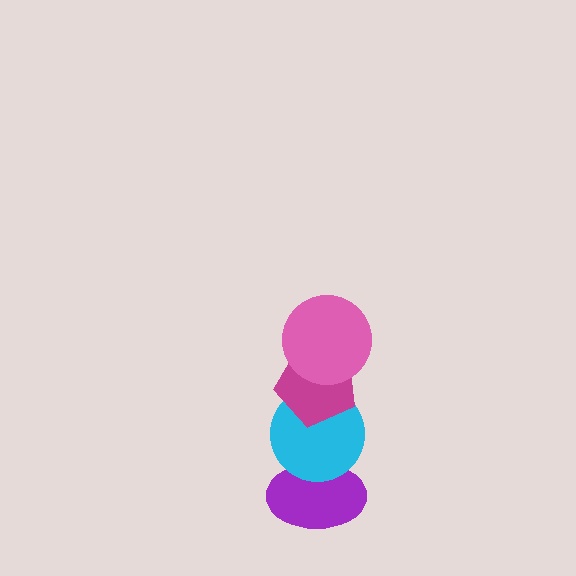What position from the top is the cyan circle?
The cyan circle is 3rd from the top.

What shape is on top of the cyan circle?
The magenta pentagon is on top of the cyan circle.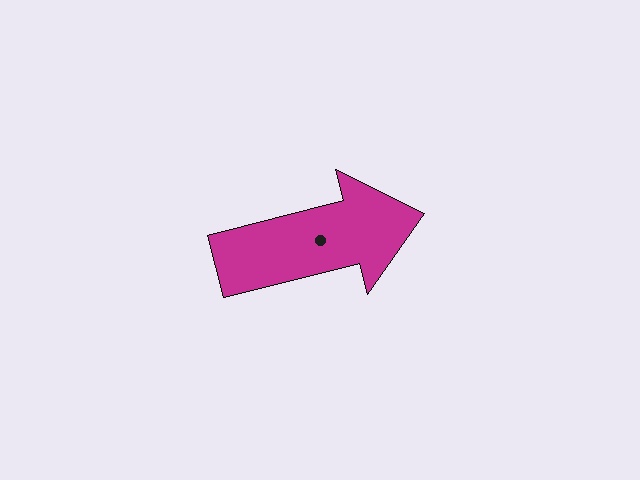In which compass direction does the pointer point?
East.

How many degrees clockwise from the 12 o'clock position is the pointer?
Approximately 76 degrees.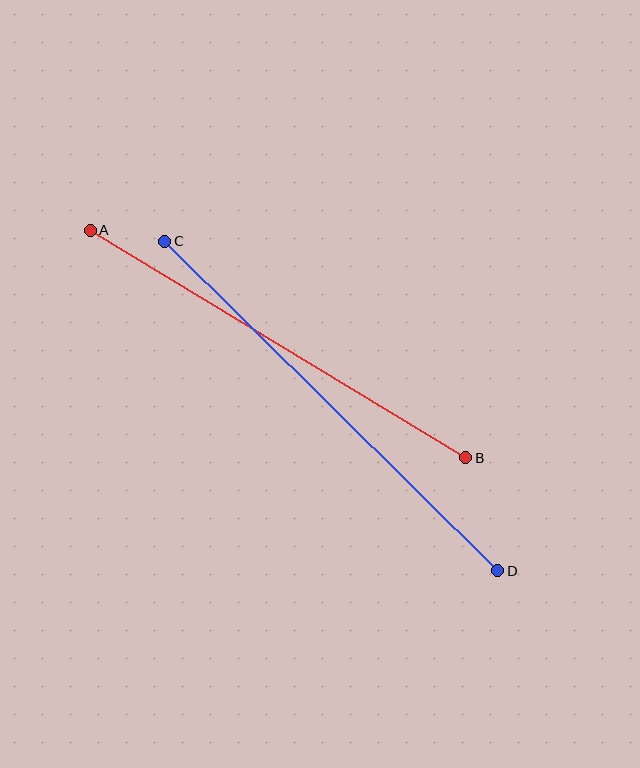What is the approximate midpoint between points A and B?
The midpoint is at approximately (278, 344) pixels.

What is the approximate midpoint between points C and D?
The midpoint is at approximately (331, 406) pixels.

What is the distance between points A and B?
The distance is approximately 439 pixels.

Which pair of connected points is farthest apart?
Points C and D are farthest apart.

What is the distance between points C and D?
The distance is approximately 469 pixels.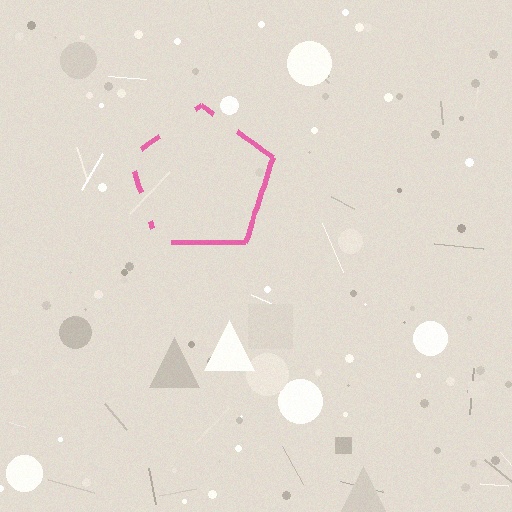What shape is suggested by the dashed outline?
The dashed outline suggests a pentagon.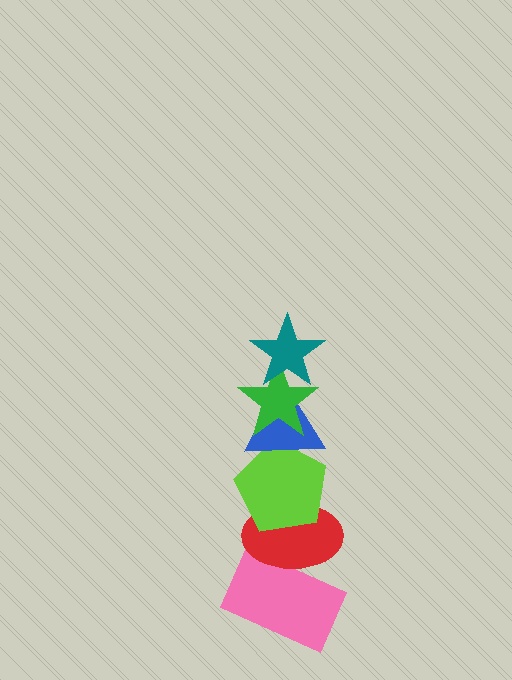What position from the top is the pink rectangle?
The pink rectangle is 6th from the top.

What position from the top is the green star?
The green star is 2nd from the top.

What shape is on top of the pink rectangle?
The red ellipse is on top of the pink rectangle.